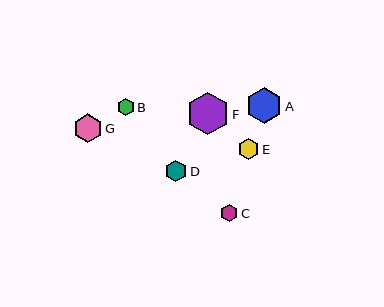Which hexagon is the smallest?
Hexagon B is the smallest with a size of approximately 17 pixels.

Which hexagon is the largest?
Hexagon F is the largest with a size of approximately 43 pixels.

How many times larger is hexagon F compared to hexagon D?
Hexagon F is approximately 2.0 times the size of hexagon D.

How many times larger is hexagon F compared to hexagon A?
Hexagon F is approximately 1.2 times the size of hexagon A.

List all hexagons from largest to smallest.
From largest to smallest: F, A, G, E, D, C, B.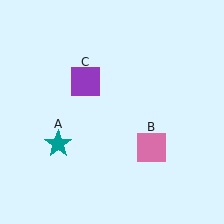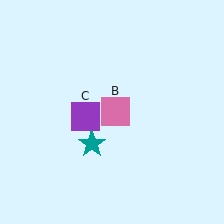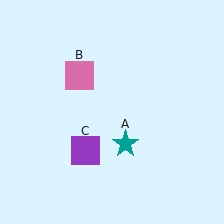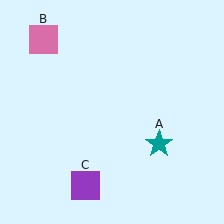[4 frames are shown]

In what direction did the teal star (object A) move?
The teal star (object A) moved right.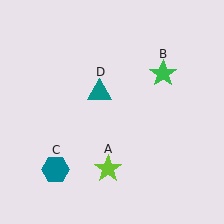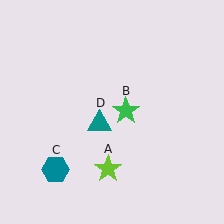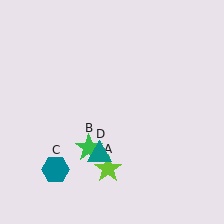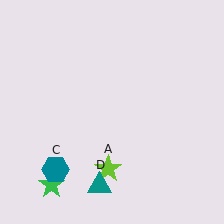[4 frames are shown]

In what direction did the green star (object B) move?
The green star (object B) moved down and to the left.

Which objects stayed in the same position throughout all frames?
Lime star (object A) and teal hexagon (object C) remained stationary.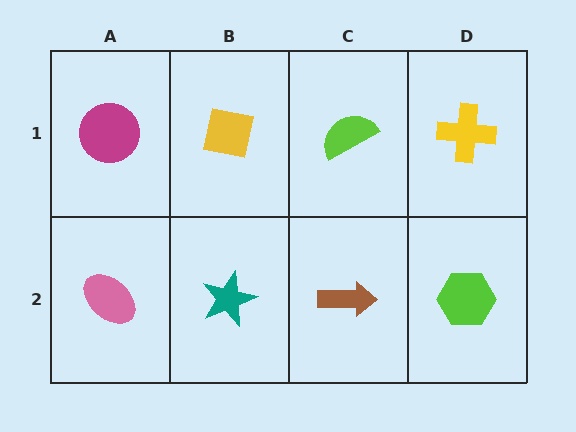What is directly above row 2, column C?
A lime semicircle.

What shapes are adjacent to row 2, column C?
A lime semicircle (row 1, column C), a teal star (row 2, column B), a lime hexagon (row 2, column D).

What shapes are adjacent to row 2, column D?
A yellow cross (row 1, column D), a brown arrow (row 2, column C).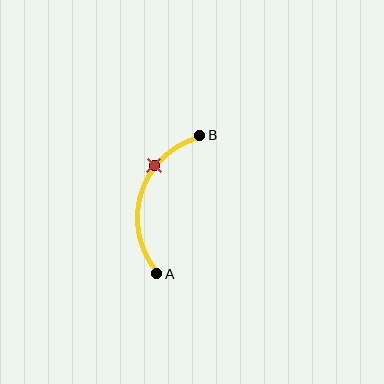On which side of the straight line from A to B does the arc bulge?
The arc bulges to the left of the straight line connecting A and B.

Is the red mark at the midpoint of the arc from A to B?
No. The red mark lies on the arc but is closer to endpoint B. The arc midpoint would be at the point on the curve equidistant along the arc from both A and B.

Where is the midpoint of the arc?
The arc midpoint is the point on the curve farthest from the straight line joining A and B. It sits to the left of that line.